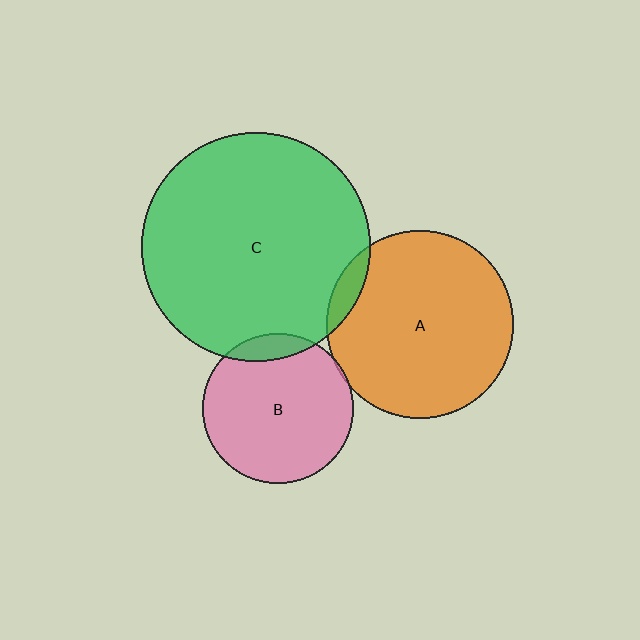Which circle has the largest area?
Circle C (green).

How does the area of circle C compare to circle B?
Approximately 2.3 times.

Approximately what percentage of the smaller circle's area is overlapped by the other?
Approximately 5%.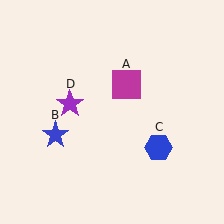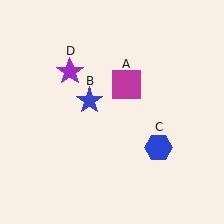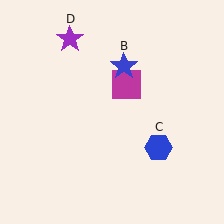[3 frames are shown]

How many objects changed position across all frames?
2 objects changed position: blue star (object B), purple star (object D).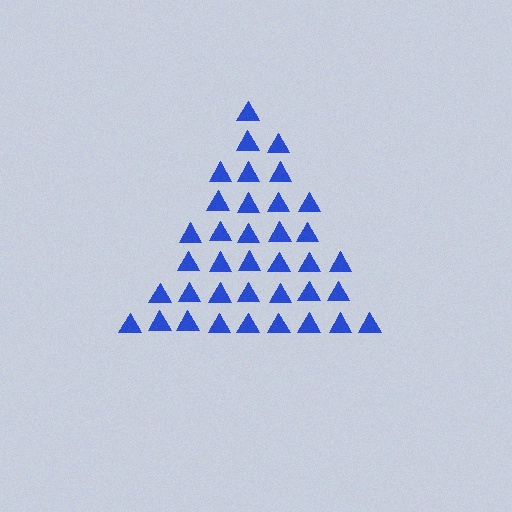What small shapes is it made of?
It is made of small triangles.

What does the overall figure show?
The overall figure shows a triangle.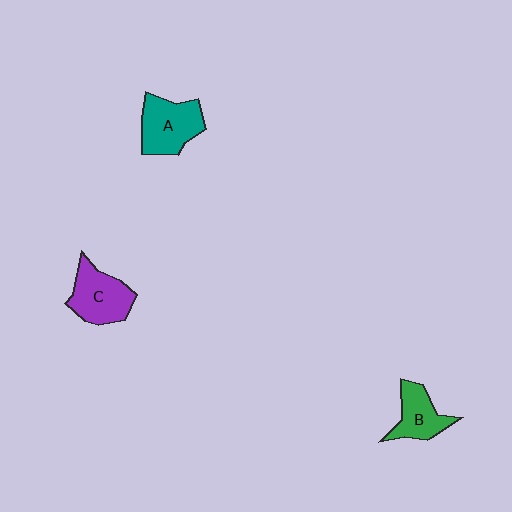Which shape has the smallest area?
Shape B (green).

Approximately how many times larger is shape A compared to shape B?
Approximately 1.4 times.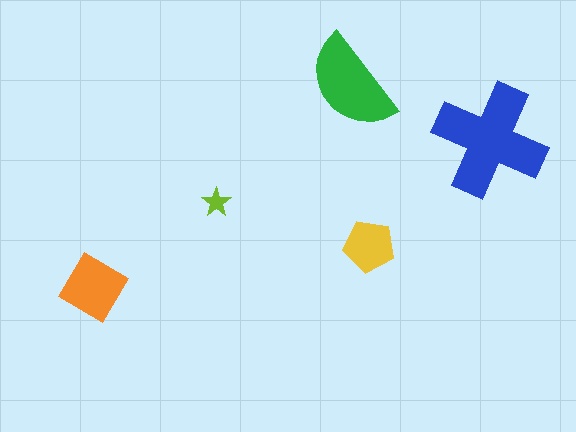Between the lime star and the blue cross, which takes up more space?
The blue cross.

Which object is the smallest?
The lime star.